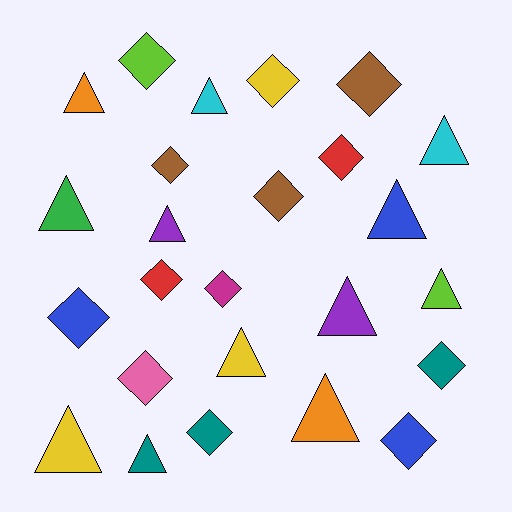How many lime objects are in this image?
There are 2 lime objects.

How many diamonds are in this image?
There are 13 diamonds.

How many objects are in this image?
There are 25 objects.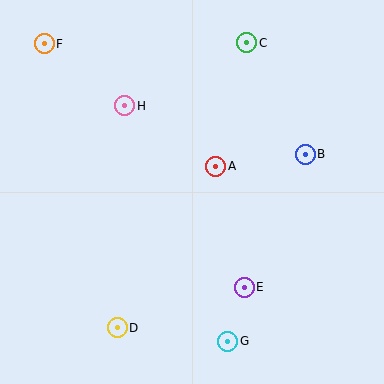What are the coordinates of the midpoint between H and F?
The midpoint between H and F is at (85, 75).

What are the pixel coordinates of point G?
Point G is at (228, 341).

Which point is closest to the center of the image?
Point A at (216, 166) is closest to the center.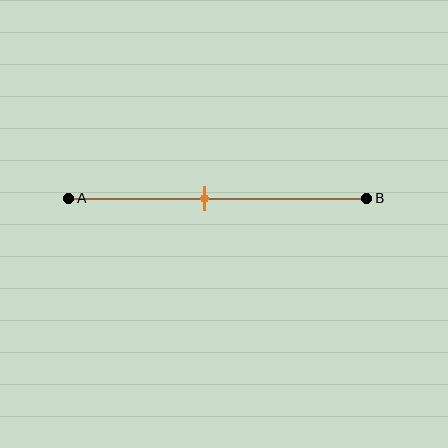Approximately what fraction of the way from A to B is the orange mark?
The orange mark is approximately 45% of the way from A to B.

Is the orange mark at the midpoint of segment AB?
No, the mark is at about 45% from A, not at the 50% midpoint.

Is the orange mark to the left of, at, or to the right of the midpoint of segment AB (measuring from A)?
The orange mark is to the left of the midpoint of segment AB.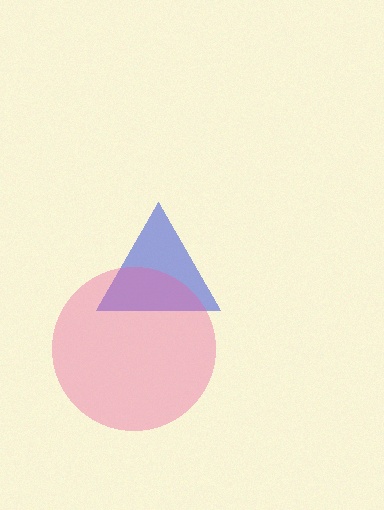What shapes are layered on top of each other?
The layered shapes are: a blue triangle, a pink circle.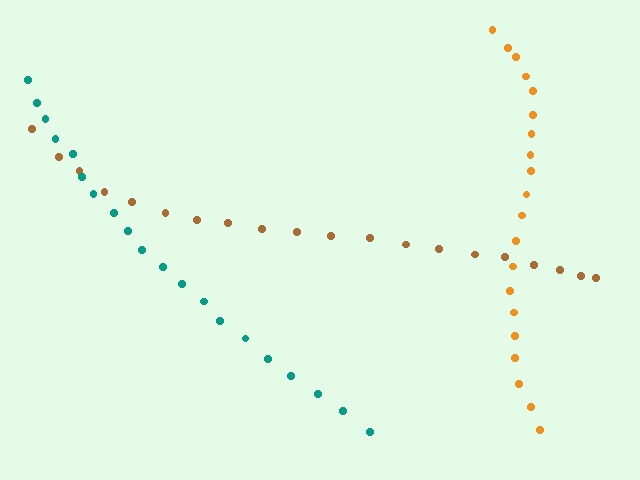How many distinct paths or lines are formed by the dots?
There are 3 distinct paths.